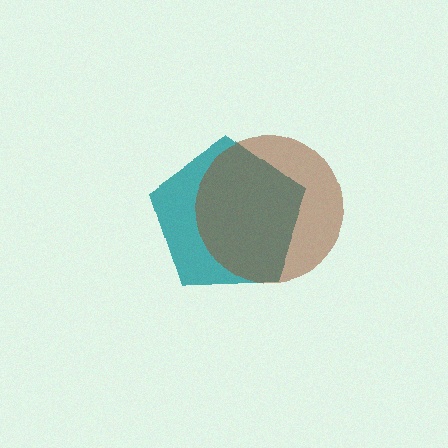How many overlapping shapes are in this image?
There are 2 overlapping shapes in the image.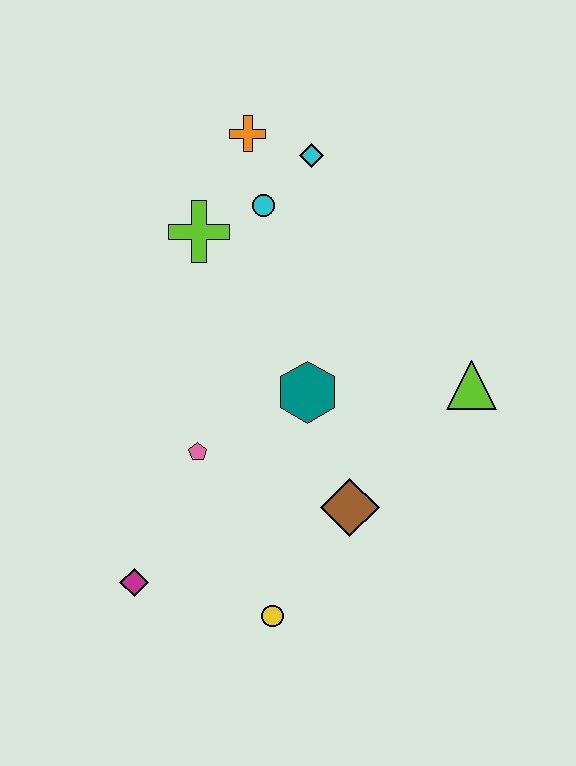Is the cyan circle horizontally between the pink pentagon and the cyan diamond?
Yes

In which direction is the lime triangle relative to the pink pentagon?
The lime triangle is to the right of the pink pentagon.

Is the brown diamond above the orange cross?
No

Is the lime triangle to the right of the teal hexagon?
Yes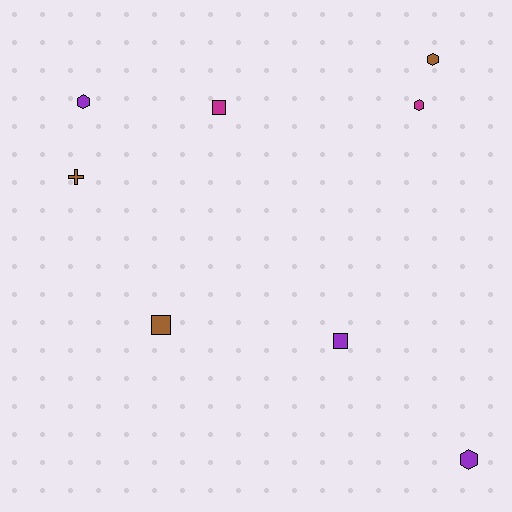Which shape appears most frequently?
Hexagon, with 4 objects.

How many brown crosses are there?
There is 1 brown cross.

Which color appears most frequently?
Purple, with 3 objects.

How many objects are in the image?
There are 8 objects.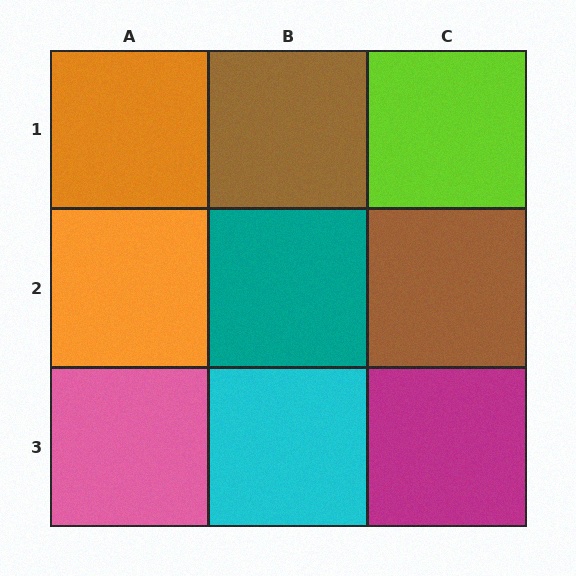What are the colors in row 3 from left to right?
Pink, cyan, magenta.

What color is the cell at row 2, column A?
Orange.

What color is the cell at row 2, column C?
Brown.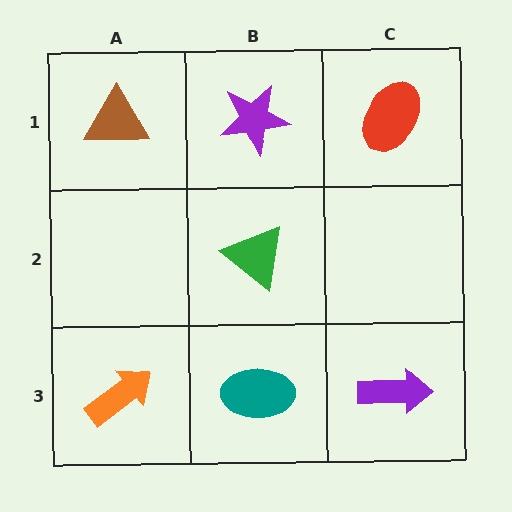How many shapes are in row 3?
3 shapes.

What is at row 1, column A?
A brown triangle.